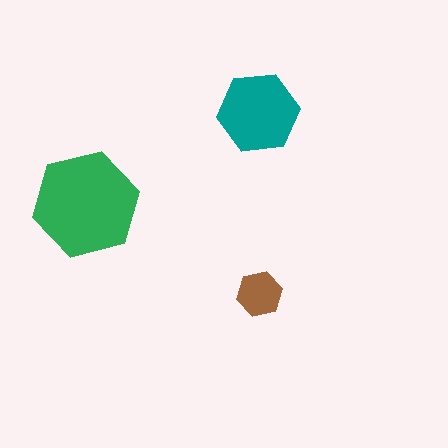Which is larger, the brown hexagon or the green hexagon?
The green one.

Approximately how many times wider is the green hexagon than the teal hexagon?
About 1.5 times wider.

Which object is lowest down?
The brown hexagon is bottommost.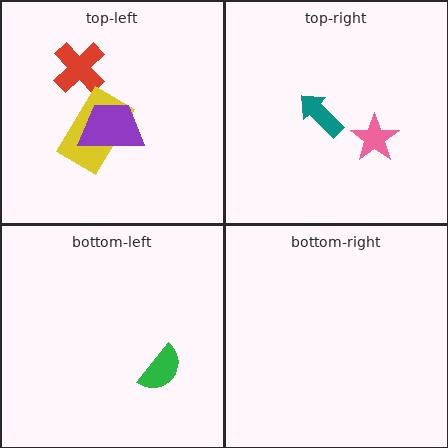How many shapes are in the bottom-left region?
1.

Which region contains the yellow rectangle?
The top-left region.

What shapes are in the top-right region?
The teal arrow, the pink star.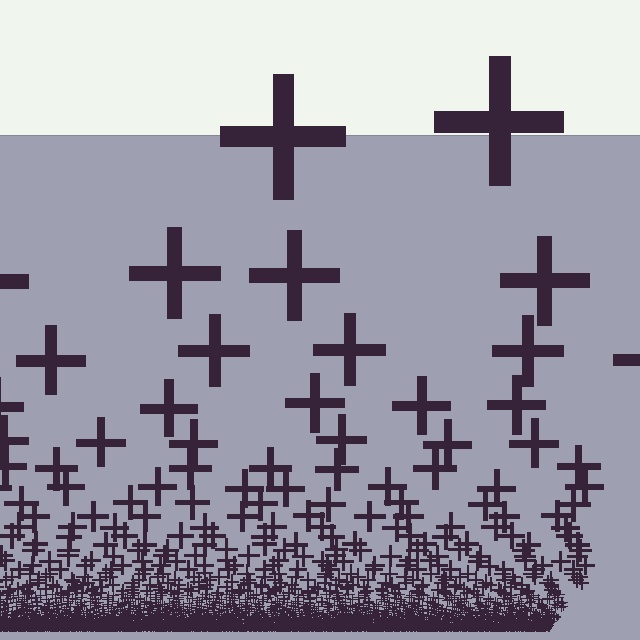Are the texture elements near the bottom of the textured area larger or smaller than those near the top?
Smaller. The gradient is inverted — elements near the bottom are smaller and denser.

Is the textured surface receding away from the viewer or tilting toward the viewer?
The surface appears to tilt toward the viewer. Texture elements get larger and sparser toward the top.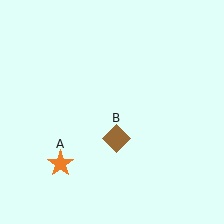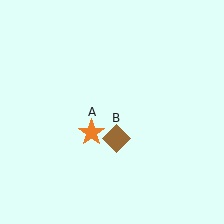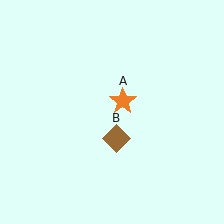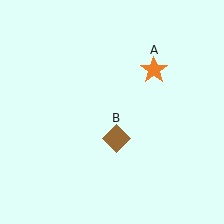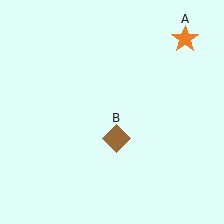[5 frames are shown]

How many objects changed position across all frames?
1 object changed position: orange star (object A).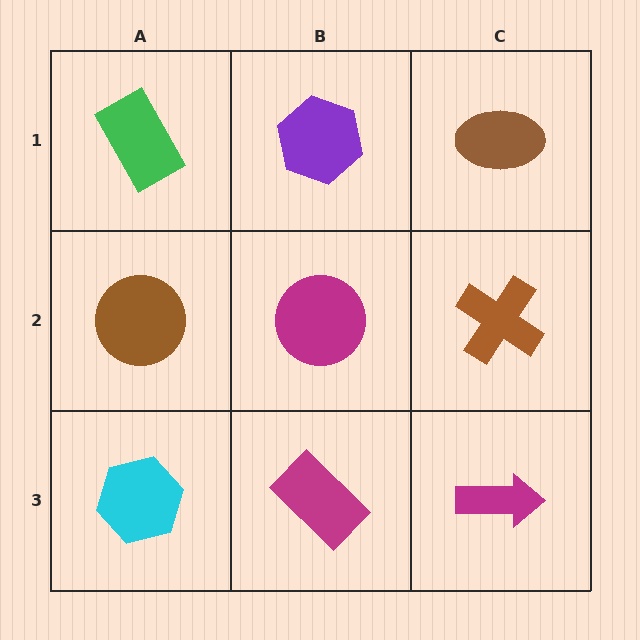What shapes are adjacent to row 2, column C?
A brown ellipse (row 1, column C), a magenta arrow (row 3, column C), a magenta circle (row 2, column B).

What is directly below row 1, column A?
A brown circle.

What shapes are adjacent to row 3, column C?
A brown cross (row 2, column C), a magenta rectangle (row 3, column B).